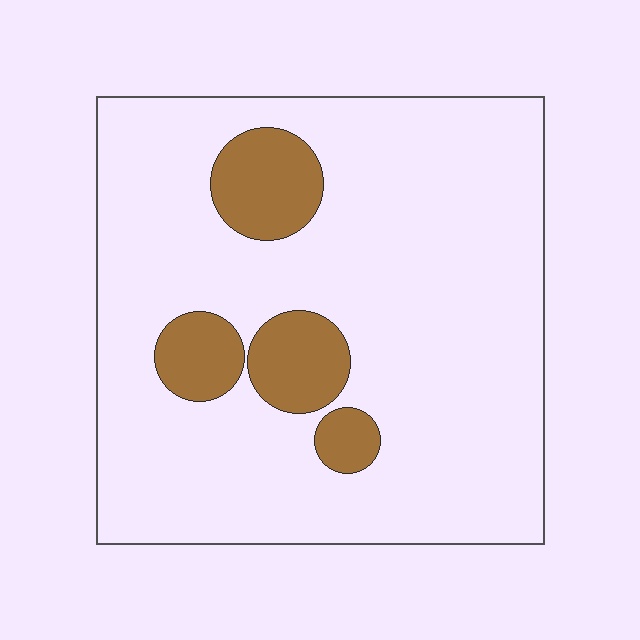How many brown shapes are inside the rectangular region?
4.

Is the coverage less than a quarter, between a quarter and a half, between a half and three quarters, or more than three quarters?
Less than a quarter.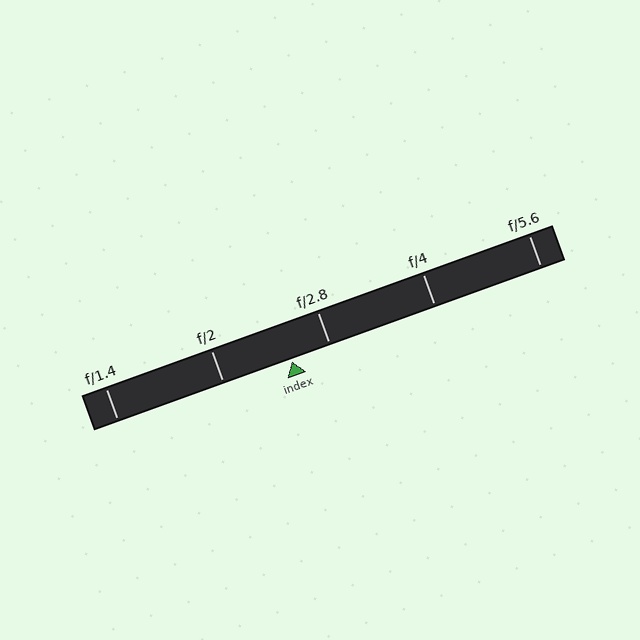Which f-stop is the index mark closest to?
The index mark is closest to f/2.8.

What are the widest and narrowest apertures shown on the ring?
The widest aperture shown is f/1.4 and the narrowest is f/5.6.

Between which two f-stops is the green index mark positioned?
The index mark is between f/2 and f/2.8.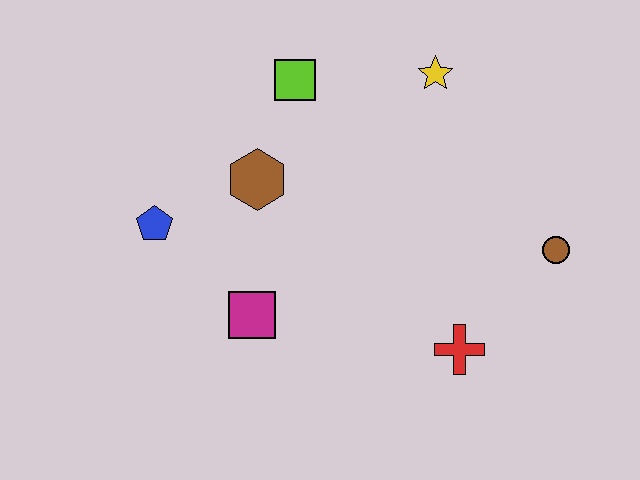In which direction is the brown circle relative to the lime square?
The brown circle is to the right of the lime square.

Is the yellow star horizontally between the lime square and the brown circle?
Yes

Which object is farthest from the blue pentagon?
The brown circle is farthest from the blue pentagon.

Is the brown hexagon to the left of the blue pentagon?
No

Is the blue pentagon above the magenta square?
Yes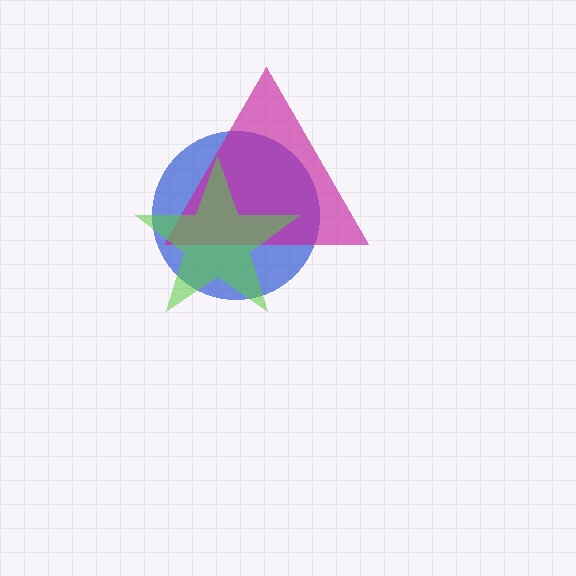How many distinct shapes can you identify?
There are 3 distinct shapes: a blue circle, a magenta triangle, a lime star.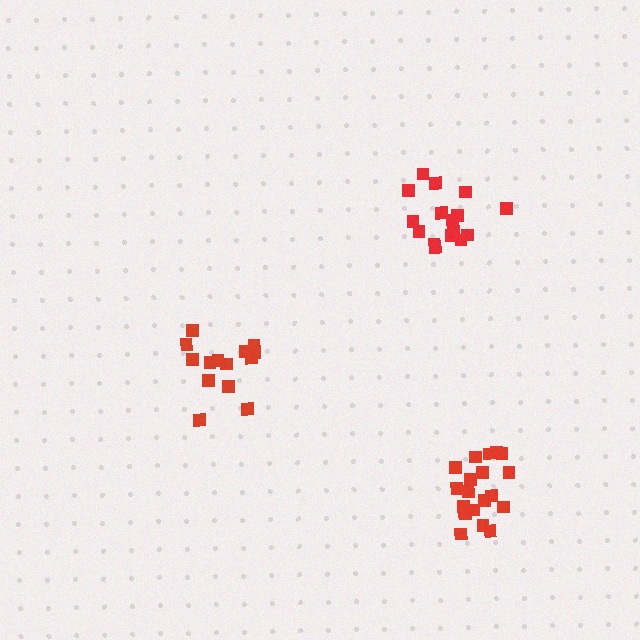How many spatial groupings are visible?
There are 3 spatial groupings.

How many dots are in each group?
Group 1: 16 dots, Group 2: 20 dots, Group 3: 14 dots (50 total).